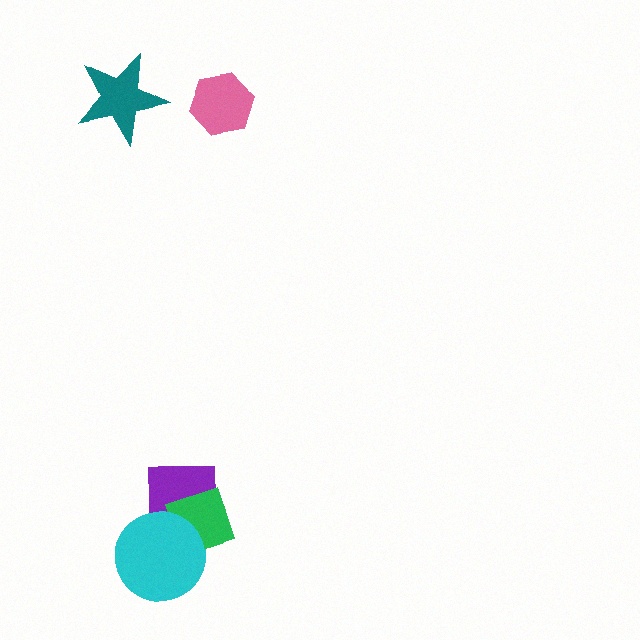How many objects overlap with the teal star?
0 objects overlap with the teal star.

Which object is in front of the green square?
The cyan circle is in front of the green square.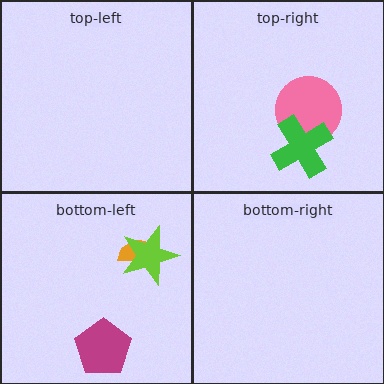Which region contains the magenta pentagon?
The bottom-left region.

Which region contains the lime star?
The bottom-left region.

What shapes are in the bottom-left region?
The orange semicircle, the lime star, the magenta pentagon.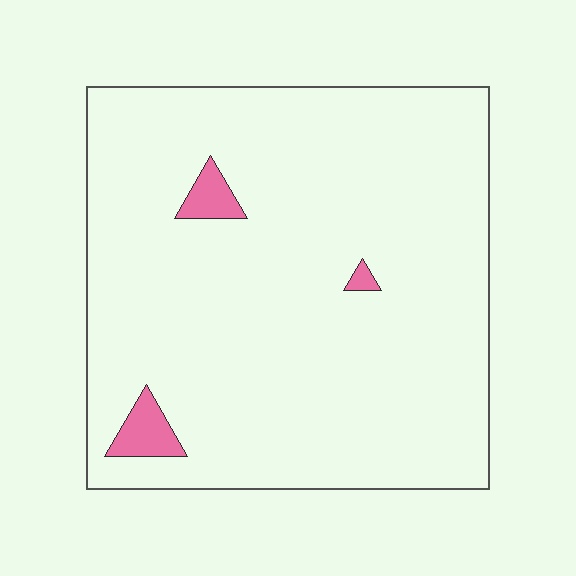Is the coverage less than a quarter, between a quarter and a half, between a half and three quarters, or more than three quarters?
Less than a quarter.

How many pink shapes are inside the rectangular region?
3.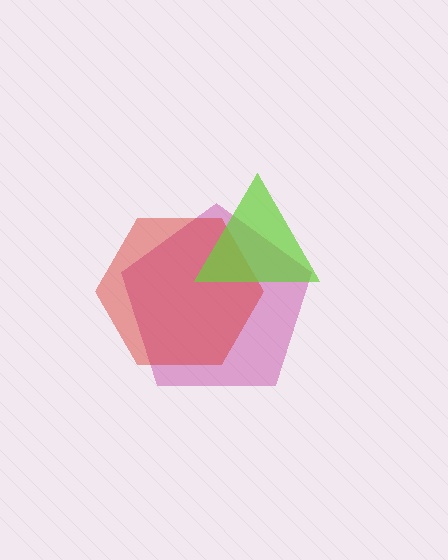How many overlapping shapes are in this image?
There are 3 overlapping shapes in the image.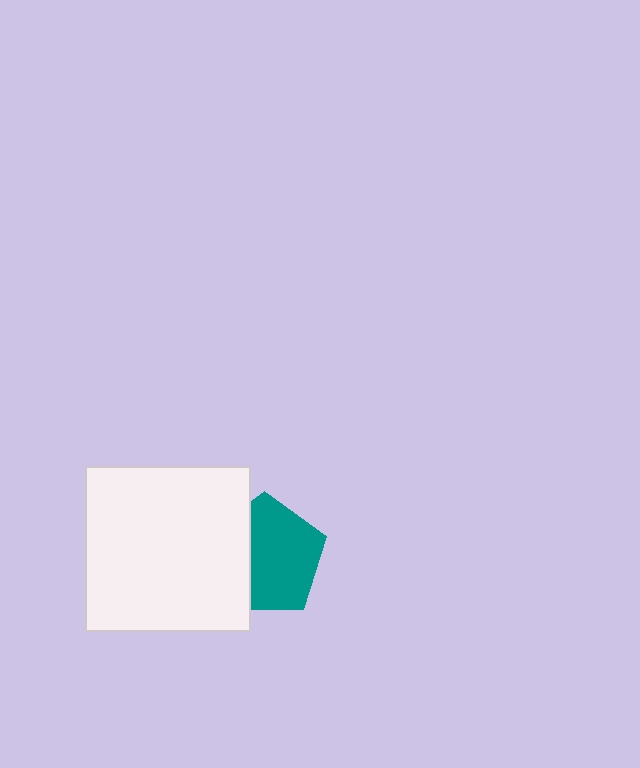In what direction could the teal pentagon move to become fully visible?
The teal pentagon could move right. That would shift it out from behind the white square entirely.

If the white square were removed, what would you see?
You would see the complete teal pentagon.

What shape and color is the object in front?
The object in front is a white square.